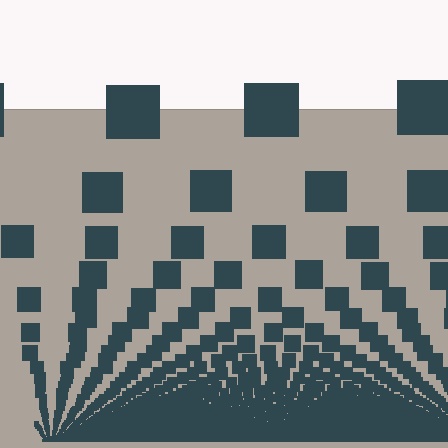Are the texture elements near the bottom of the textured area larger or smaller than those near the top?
Smaller. The gradient is inverted — elements near the bottom are smaller and denser.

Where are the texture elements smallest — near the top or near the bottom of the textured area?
Near the bottom.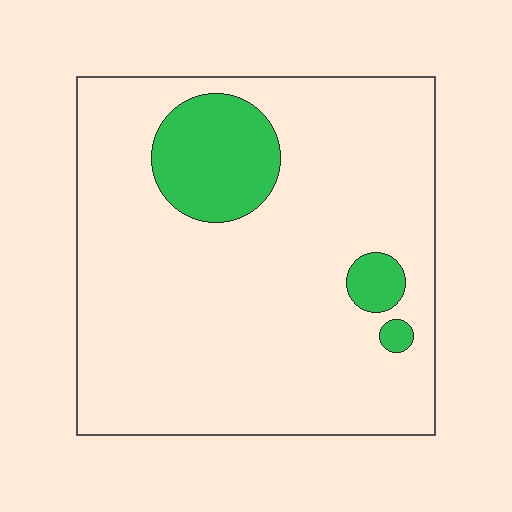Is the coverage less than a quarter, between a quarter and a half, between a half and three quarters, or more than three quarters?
Less than a quarter.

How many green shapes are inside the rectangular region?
3.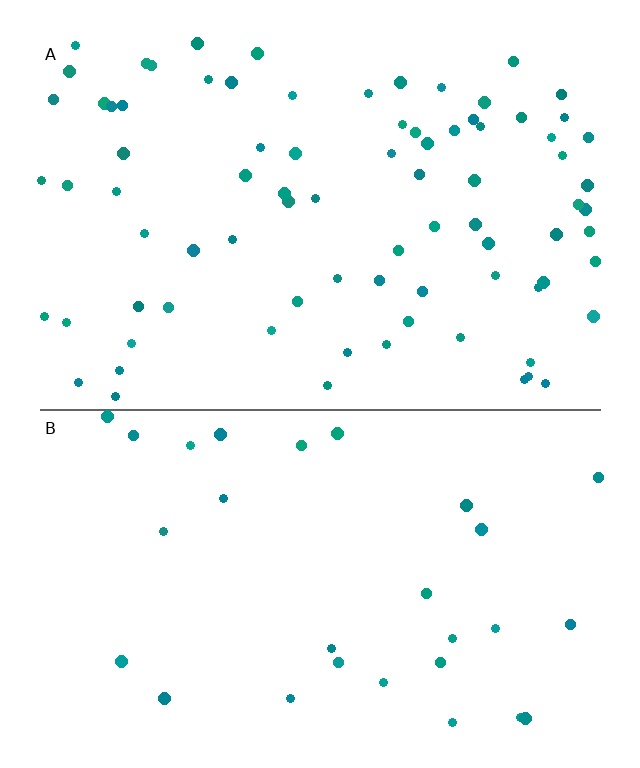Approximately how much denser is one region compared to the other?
Approximately 2.8× — region A over region B.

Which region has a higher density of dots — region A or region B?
A (the top).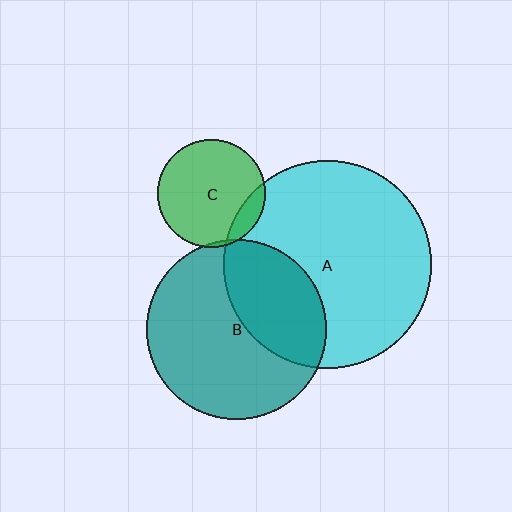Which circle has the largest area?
Circle A (cyan).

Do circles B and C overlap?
Yes.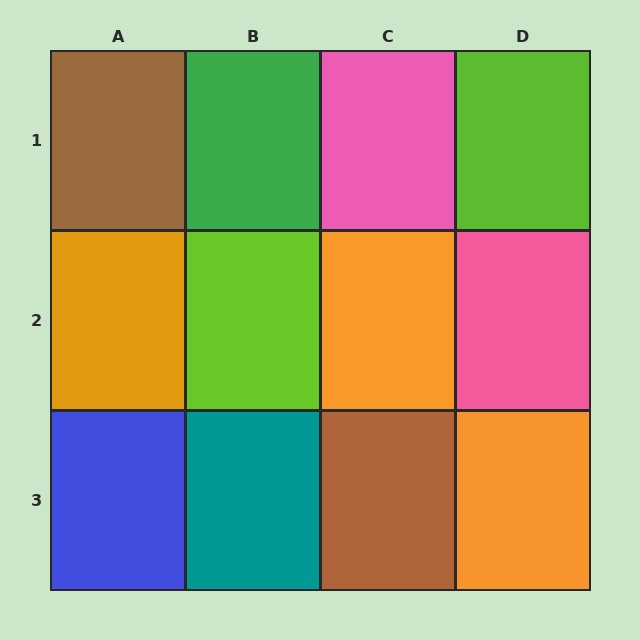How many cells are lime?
2 cells are lime.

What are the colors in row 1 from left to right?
Brown, green, pink, lime.